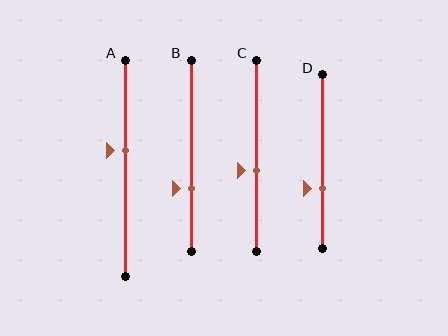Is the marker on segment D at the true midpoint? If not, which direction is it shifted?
No, the marker on segment D is shifted downward by about 16% of the segment length.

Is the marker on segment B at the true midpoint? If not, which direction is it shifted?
No, the marker on segment B is shifted downward by about 17% of the segment length.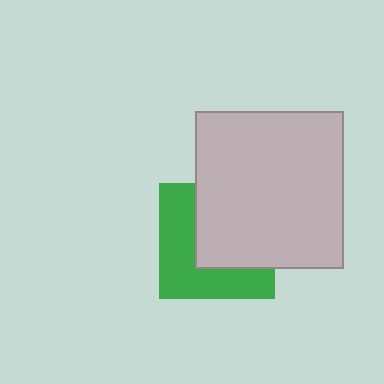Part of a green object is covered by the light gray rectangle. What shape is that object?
It is a square.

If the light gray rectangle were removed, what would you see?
You would see the complete green square.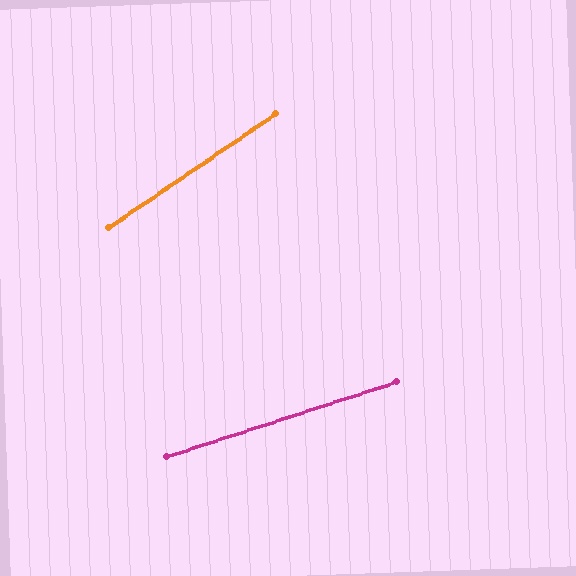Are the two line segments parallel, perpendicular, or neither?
Neither parallel nor perpendicular — they differ by about 16°.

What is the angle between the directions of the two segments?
Approximately 16 degrees.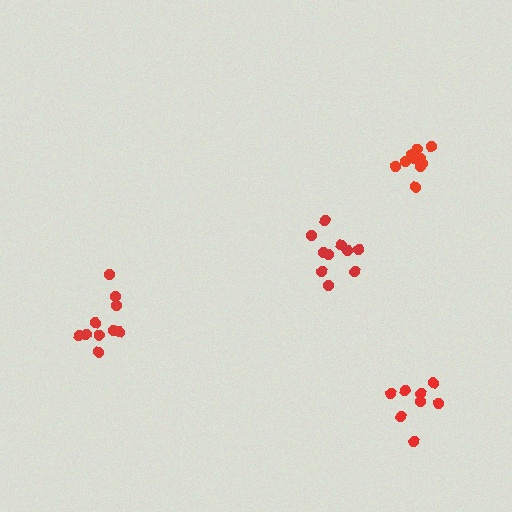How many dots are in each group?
Group 1: 10 dots, Group 2: 8 dots, Group 3: 10 dots, Group 4: 10 dots (38 total).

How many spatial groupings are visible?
There are 4 spatial groupings.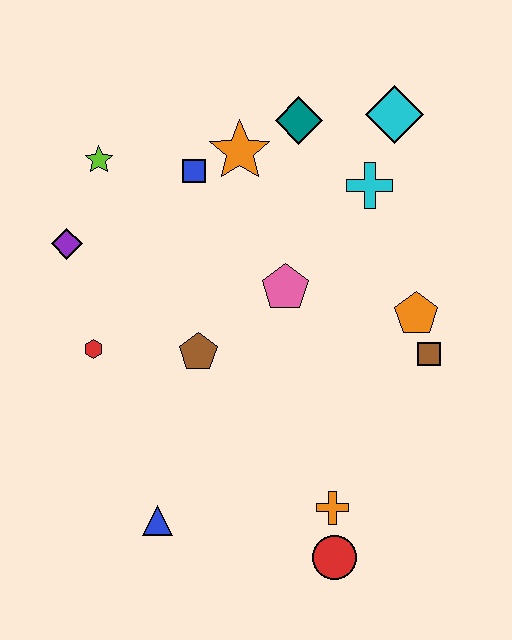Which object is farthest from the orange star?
The red circle is farthest from the orange star.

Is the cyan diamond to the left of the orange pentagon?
Yes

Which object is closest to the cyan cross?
The cyan diamond is closest to the cyan cross.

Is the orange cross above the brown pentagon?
No